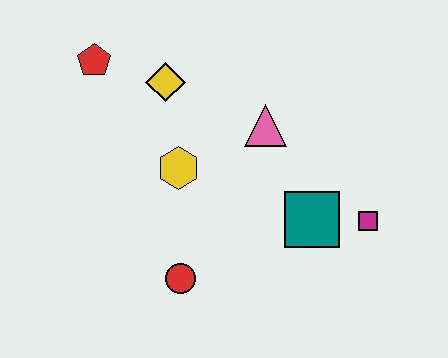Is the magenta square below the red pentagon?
Yes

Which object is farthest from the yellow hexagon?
The magenta square is farthest from the yellow hexagon.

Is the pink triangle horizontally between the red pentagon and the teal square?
Yes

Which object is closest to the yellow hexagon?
The yellow diamond is closest to the yellow hexagon.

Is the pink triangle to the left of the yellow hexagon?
No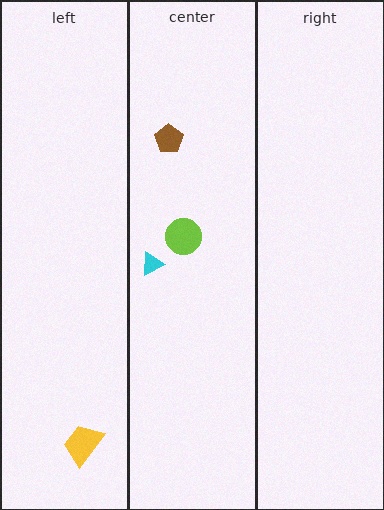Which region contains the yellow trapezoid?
The left region.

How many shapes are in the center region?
3.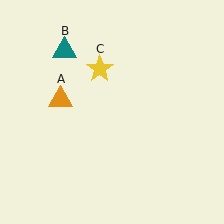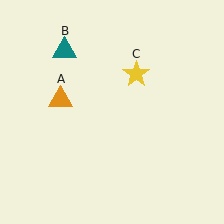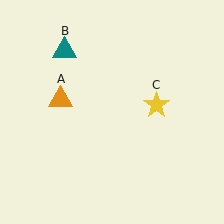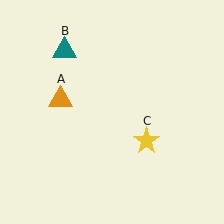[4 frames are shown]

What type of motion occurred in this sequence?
The yellow star (object C) rotated clockwise around the center of the scene.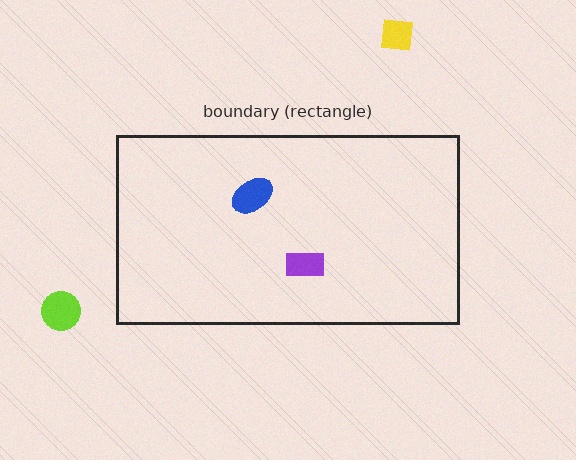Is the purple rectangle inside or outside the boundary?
Inside.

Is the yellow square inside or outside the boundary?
Outside.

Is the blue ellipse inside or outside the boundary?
Inside.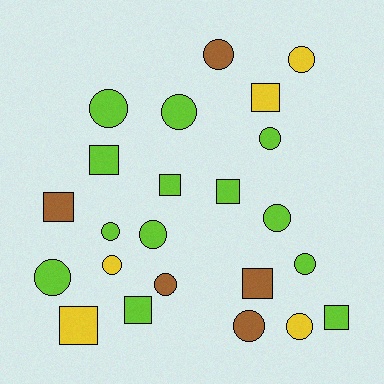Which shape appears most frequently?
Circle, with 14 objects.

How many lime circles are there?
There are 8 lime circles.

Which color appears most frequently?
Lime, with 13 objects.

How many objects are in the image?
There are 23 objects.